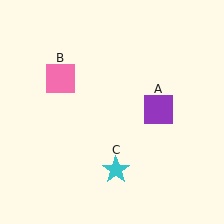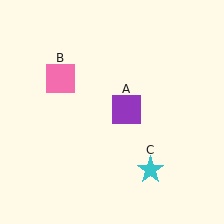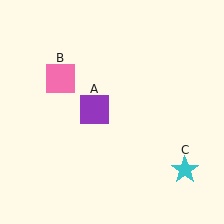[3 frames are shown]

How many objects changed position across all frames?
2 objects changed position: purple square (object A), cyan star (object C).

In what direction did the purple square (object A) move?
The purple square (object A) moved left.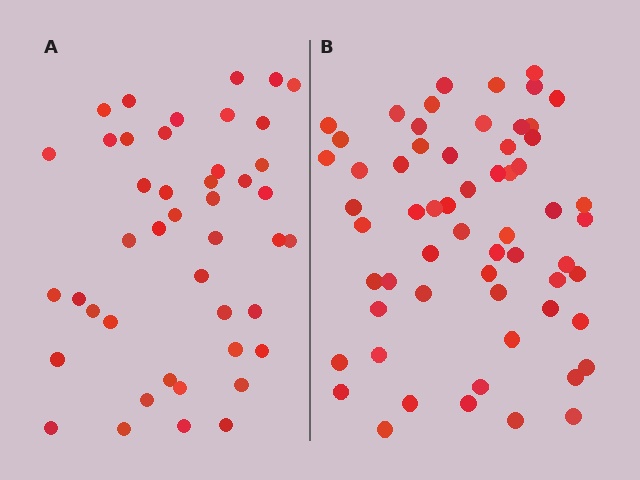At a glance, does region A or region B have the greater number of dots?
Region B (the right region) has more dots.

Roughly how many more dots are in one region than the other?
Region B has approximately 15 more dots than region A.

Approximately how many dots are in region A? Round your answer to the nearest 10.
About 40 dots. (The exact count is 44, which rounds to 40.)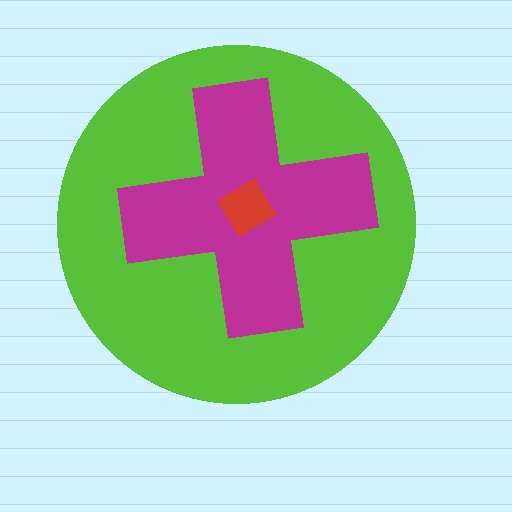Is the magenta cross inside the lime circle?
Yes.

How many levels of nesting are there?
3.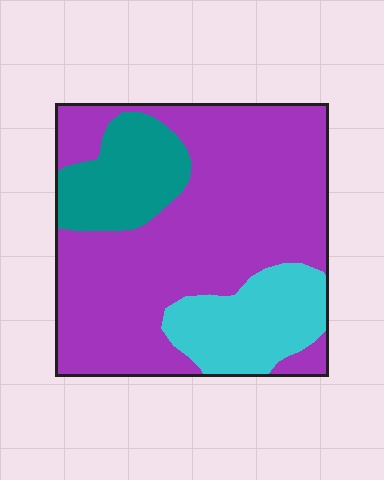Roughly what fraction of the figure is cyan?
Cyan covers 18% of the figure.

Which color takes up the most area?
Purple, at roughly 65%.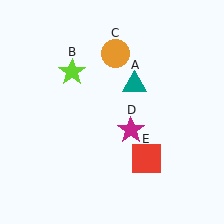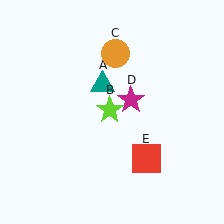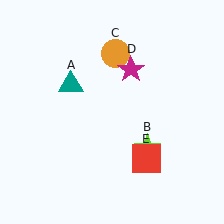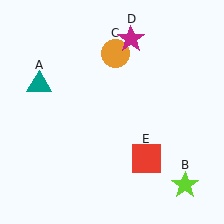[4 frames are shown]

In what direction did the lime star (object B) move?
The lime star (object B) moved down and to the right.